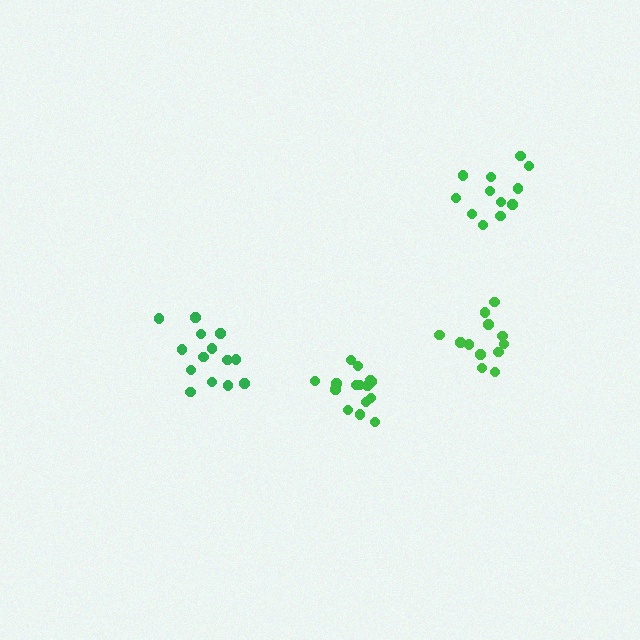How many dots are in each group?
Group 1: 15 dots, Group 2: 12 dots, Group 3: 14 dots, Group 4: 12 dots (53 total).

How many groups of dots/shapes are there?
There are 4 groups.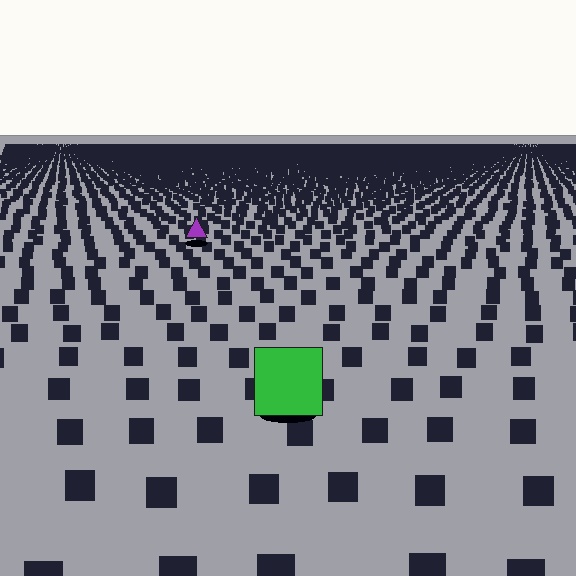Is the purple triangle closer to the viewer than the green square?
No. The green square is closer — you can tell from the texture gradient: the ground texture is coarser near it.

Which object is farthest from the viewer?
The purple triangle is farthest from the viewer. It appears smaller and the ground texture around it is denser.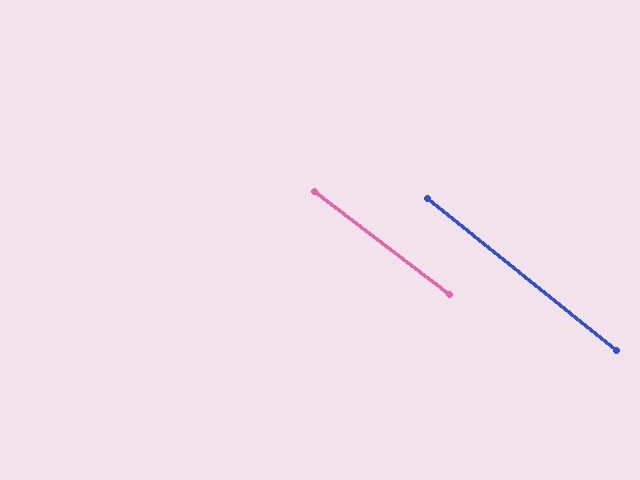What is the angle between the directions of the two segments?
Approximately 2 degrees.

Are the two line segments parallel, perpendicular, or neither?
Parallel — their directions differ by only 1.6°.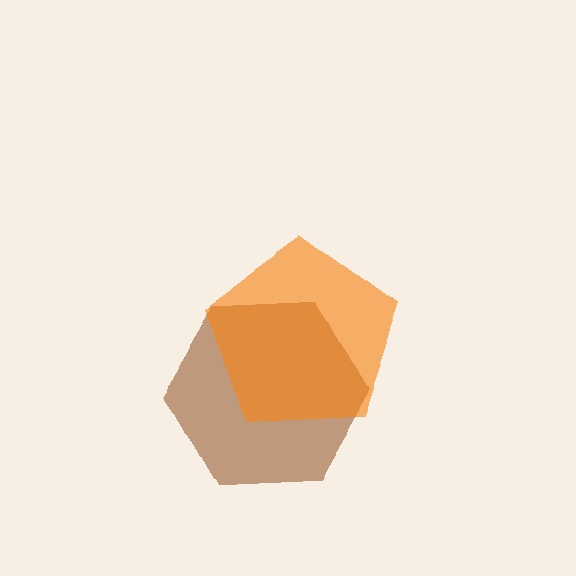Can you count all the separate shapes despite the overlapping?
Yes, there are 2 separate shapes.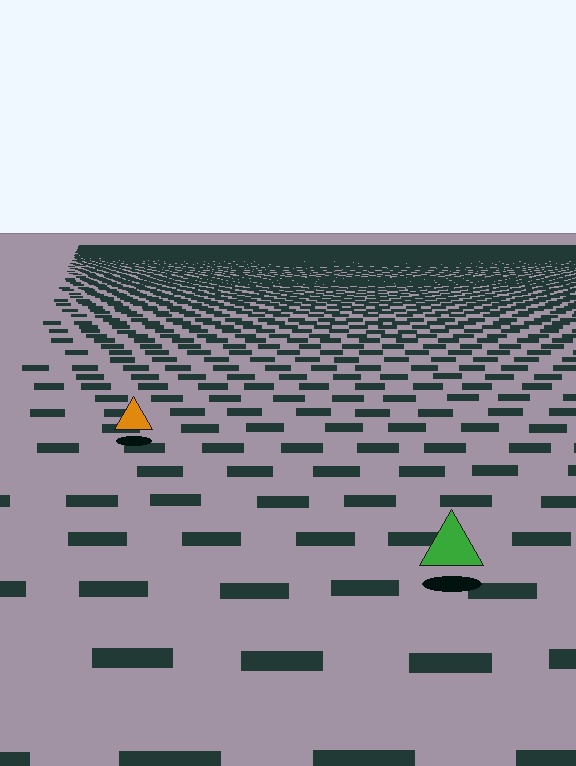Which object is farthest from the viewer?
The orange triangle is farthest from the viewer. It appears smaller and the ground texture around it is denser.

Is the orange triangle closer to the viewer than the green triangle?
No. The green triangle is closer — you can tell from the texture gradient: the ground texture is coarser near it.